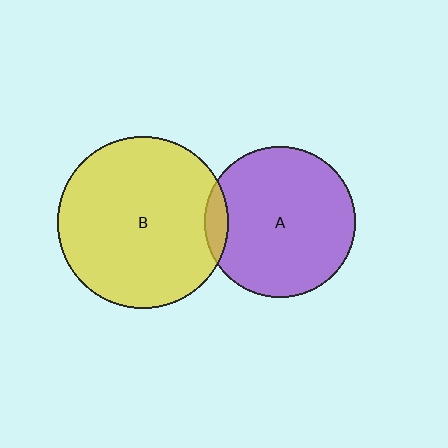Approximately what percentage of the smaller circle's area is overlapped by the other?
Approximately 10%.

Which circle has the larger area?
Circle B (yellow).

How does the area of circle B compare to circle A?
Approximately 1.3 times.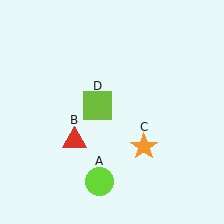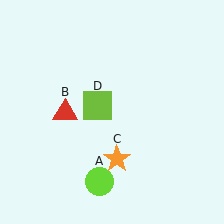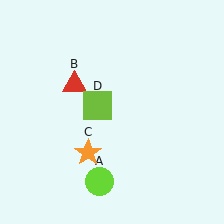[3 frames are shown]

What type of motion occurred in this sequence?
The red triangle (object B), orange star (object C) rotated clockwise around the center of the scene.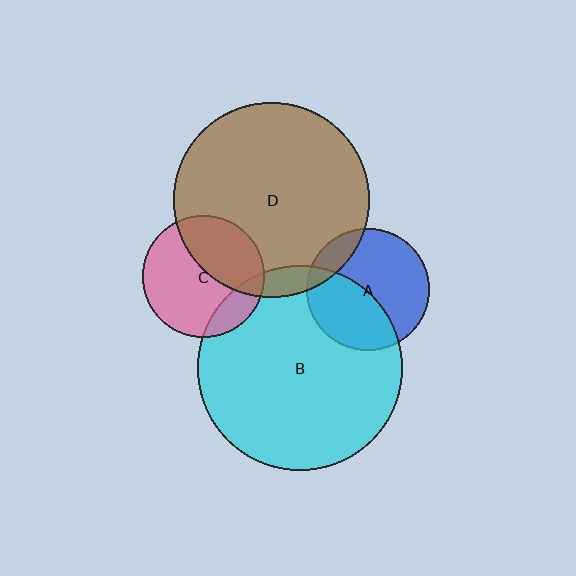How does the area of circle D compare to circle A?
Approximately 2.6 times.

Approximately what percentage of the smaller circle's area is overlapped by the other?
Approximately 40%.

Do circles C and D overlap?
Yes.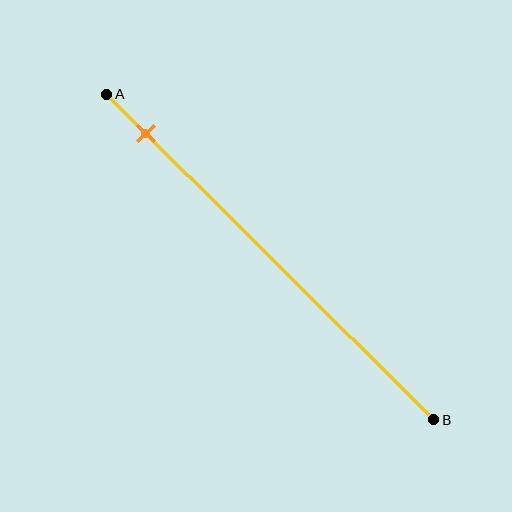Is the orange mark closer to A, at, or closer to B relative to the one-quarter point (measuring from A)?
The orange mark is closer to point A than the one-quarter point of segment AB.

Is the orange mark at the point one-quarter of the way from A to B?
No, the mark is at about 10% from A, not at the 25% one-quarter point.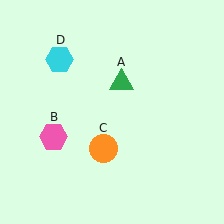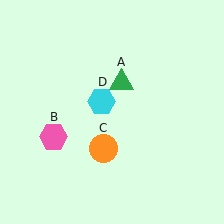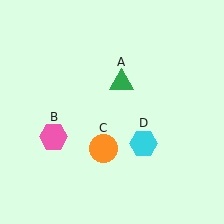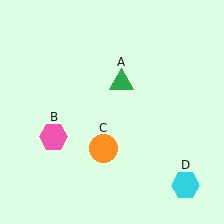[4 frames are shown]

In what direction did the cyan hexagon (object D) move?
The cyan hexagon (object D) moved down and to the right.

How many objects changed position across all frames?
1 object changed position: cyan hexagon (object D).